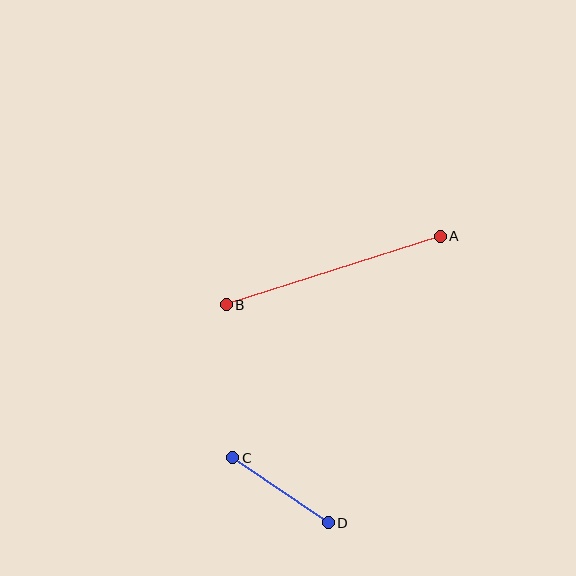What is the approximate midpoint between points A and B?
The midpoint is at approximately (333, 270) pixels.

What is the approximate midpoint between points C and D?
The midpoint is at approximately (281, 490) pixels.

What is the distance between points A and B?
The distance is approximately 225 pixels.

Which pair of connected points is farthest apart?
Points A and B are farthest apart.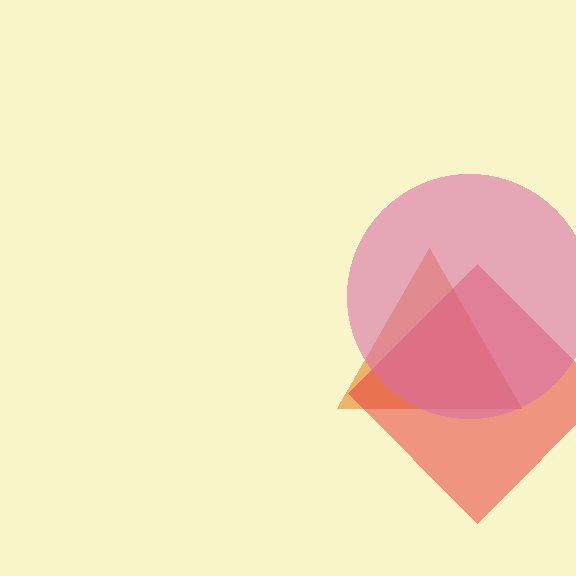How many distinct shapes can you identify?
There are 3 distinct shapes: an orange triangle, a red diamond, a pink circle.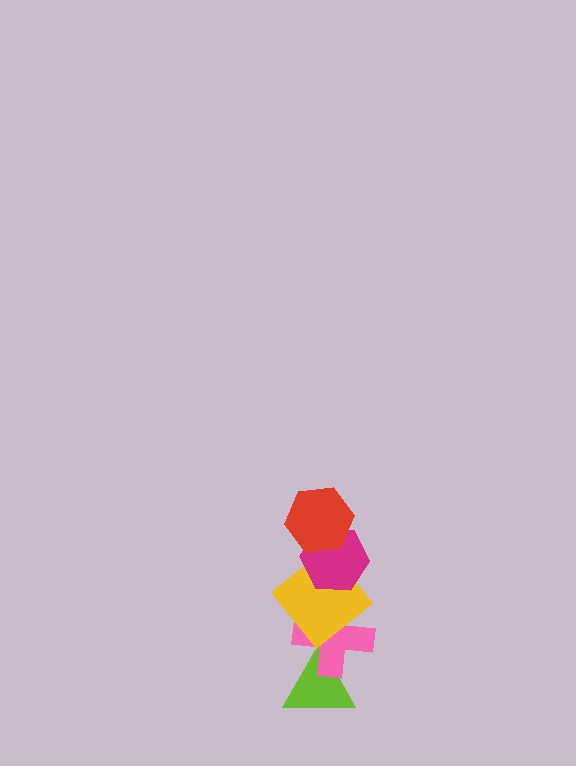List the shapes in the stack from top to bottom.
From top to bottom: the red hexagon, the magenta hexagon, the yellow diamond, the pink cross, the lime triangle.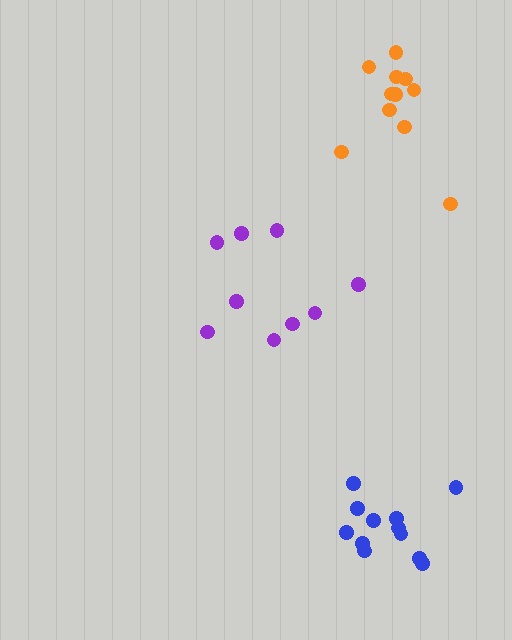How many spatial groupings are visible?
There are 3 spatial groupings.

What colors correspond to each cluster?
The clusters are colored: blue, purple, orange.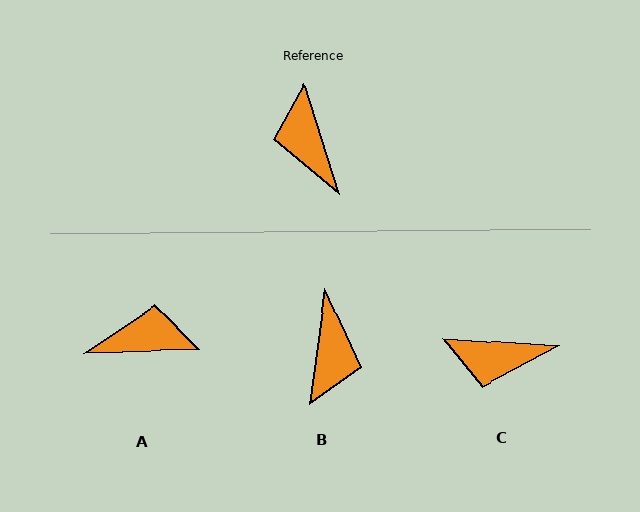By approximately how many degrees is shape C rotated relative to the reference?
Approximately 68 degrees counter-clockwise.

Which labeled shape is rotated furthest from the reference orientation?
B, about 154 degrees away.